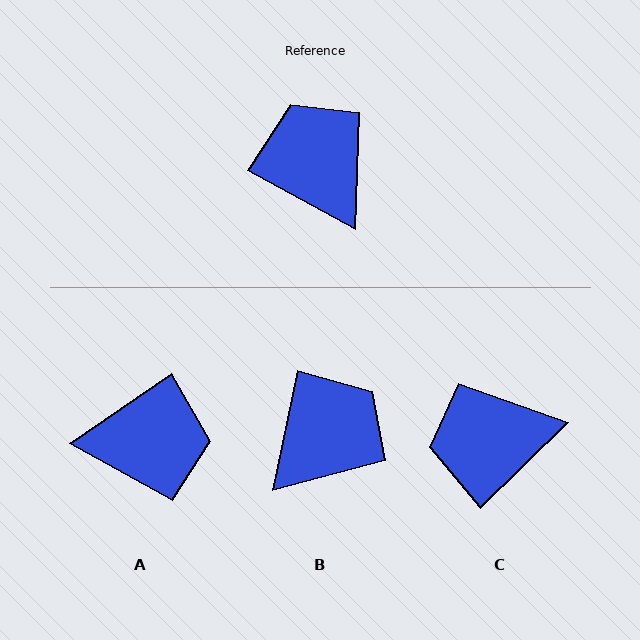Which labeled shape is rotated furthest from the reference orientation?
A, about 117 degrees away.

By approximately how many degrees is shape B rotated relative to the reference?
Approximately 73 degrees clockwise.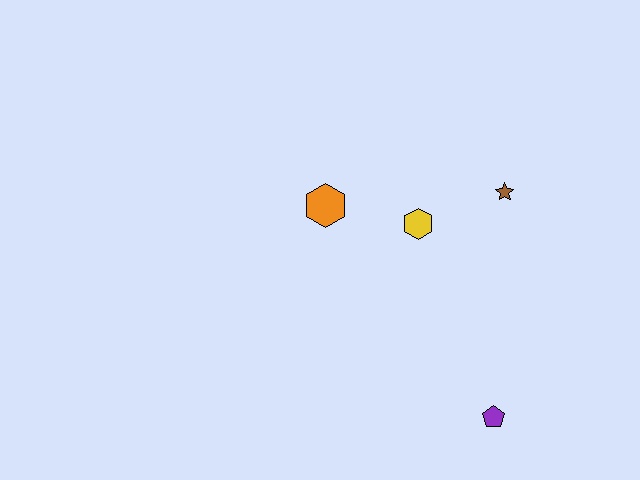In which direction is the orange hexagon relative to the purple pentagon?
The orange hexagon is above the purple pentagon.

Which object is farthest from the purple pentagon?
The orange hexagon is farthest from the purple pentagon.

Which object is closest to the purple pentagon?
The yellow hexagon is closest to the purple pentagon.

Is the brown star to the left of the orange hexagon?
No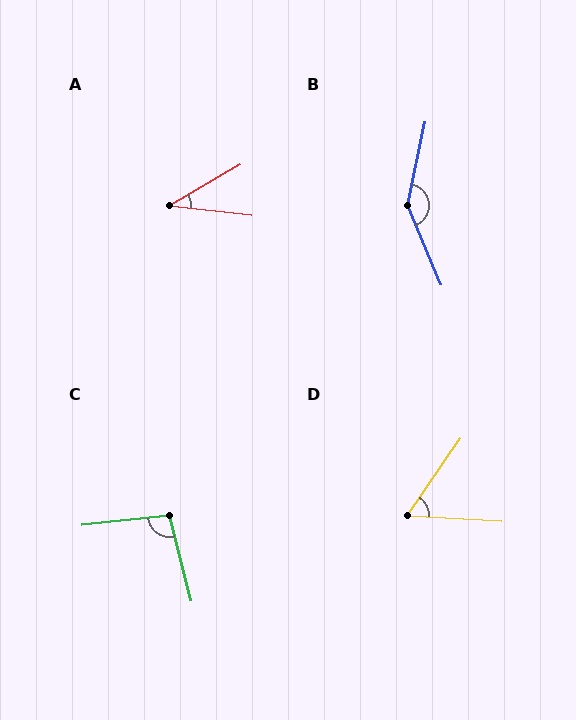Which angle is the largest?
B, at approximately 145 degrees.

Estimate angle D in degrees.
Approximately 59 degrees.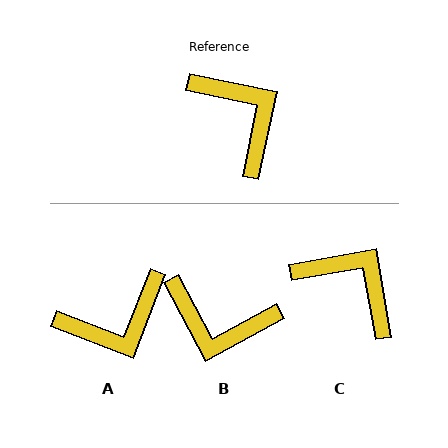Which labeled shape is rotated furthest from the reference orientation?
B, about 140 degrees away.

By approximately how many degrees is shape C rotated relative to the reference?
Approximately 22 degrees counter-clockwise.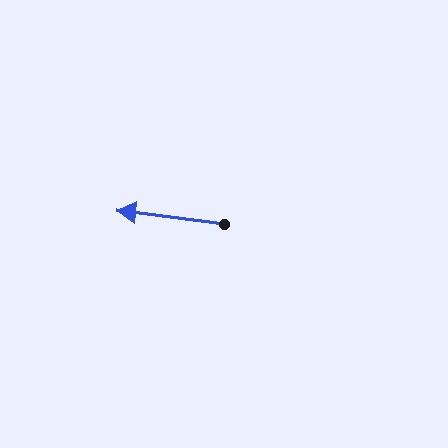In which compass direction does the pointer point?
West.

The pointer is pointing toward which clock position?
Roughly 9 o'clock.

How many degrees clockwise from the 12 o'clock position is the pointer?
Approximately 277 degrees.